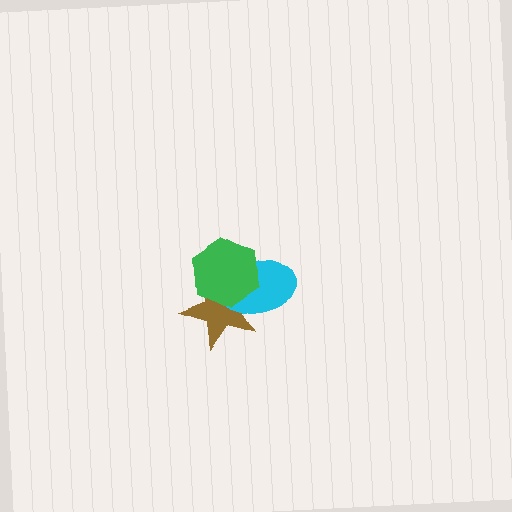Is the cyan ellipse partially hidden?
Yes, it is partially covered by another shape.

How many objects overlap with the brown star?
2 objects overlap with the brown star.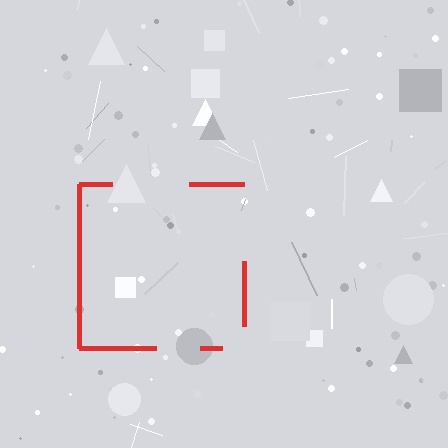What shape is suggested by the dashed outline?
The dashed outline suggests a square.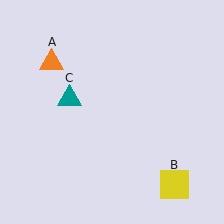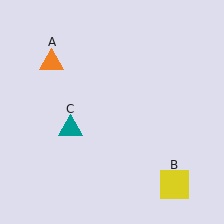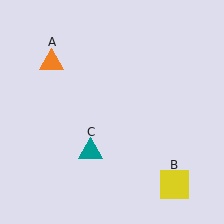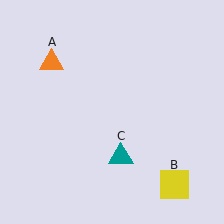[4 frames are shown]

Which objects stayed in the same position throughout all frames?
Orange triangle (object A) and yellow square (object B) remained stationary.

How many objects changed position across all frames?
1 object changed position: teal triangle (object C).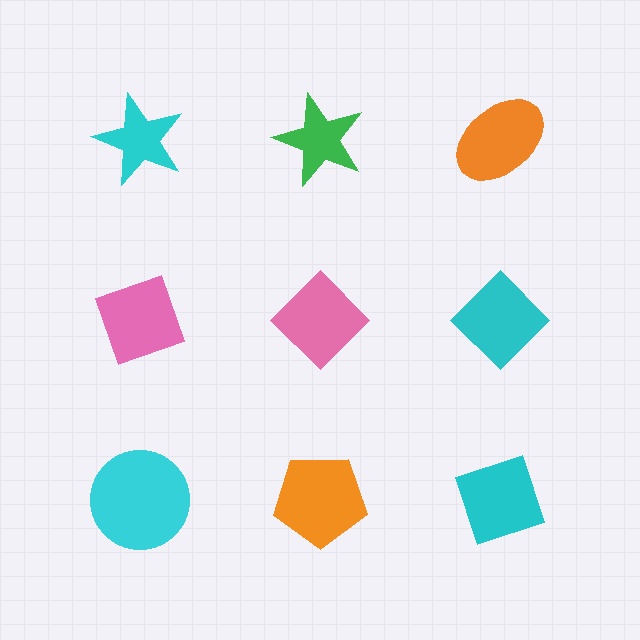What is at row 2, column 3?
A cyan diamond.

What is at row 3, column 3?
A cyan diamond.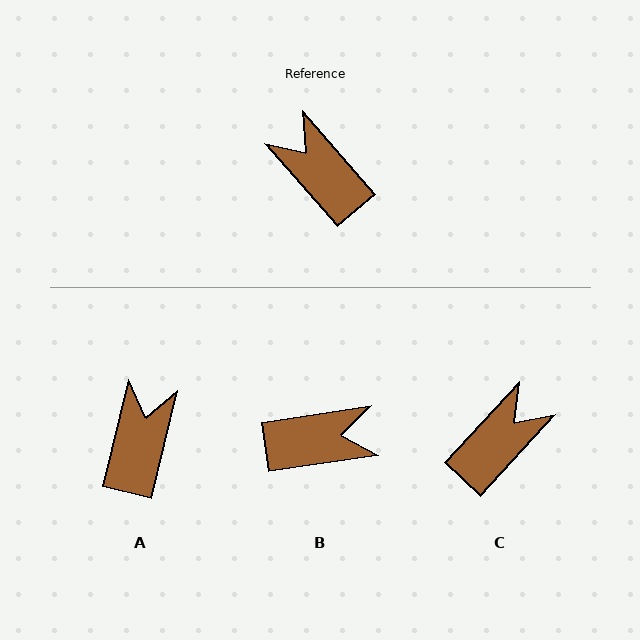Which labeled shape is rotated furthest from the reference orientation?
B, about 123 degrees away.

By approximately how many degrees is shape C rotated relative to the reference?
Approximately 84 degrees clockwise.